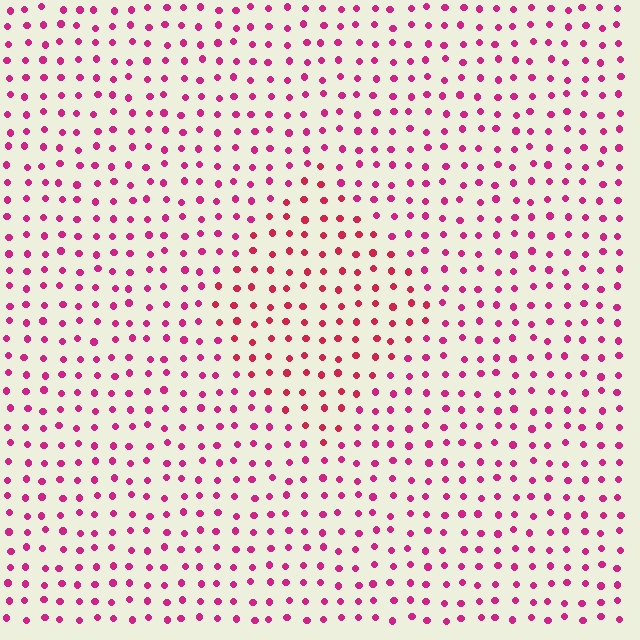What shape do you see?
I see a diamond.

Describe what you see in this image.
The image is filled with small magenta elements in a uniform arrangement. A diamond-shaped region is visible where the elements are tinted to a slightly different hue, forming a subtle color boundary.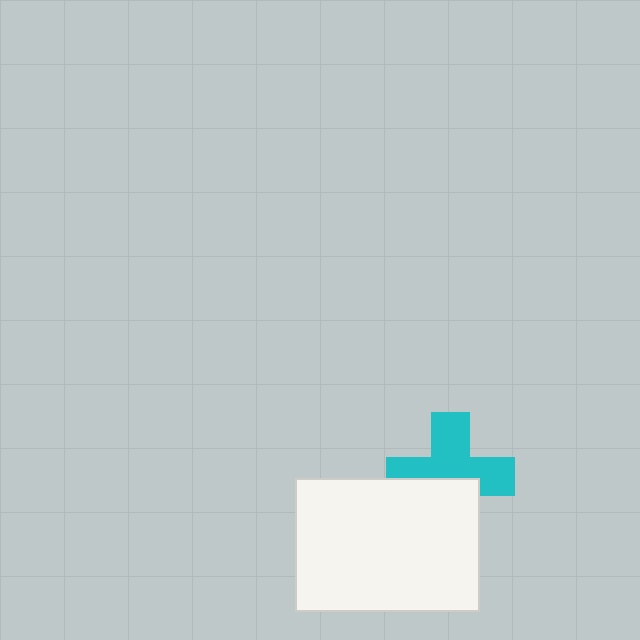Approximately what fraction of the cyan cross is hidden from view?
Roughly 41% of the cyan cross is hidden behind the white rectangle.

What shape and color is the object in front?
The object in front is a white rectangle.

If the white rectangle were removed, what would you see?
You would see the complete cyan cross.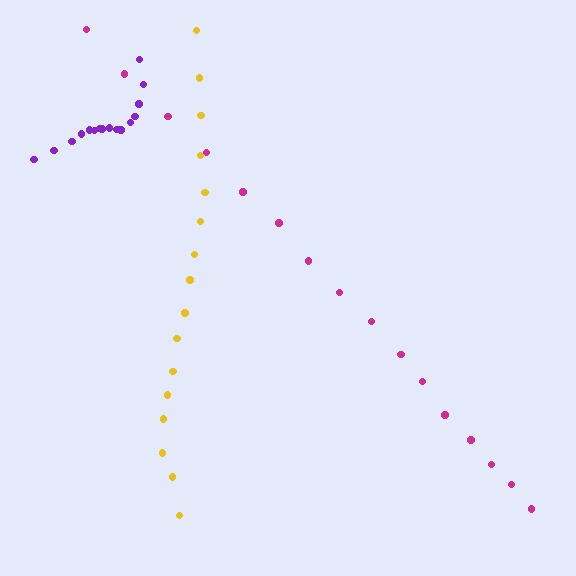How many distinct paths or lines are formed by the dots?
There are 3 distinct paths.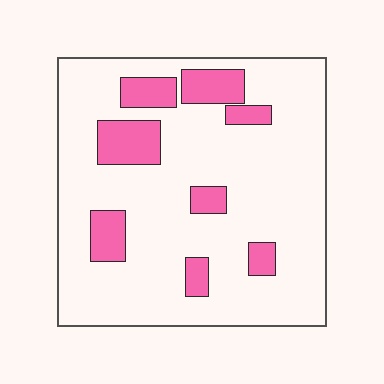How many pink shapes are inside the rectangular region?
8.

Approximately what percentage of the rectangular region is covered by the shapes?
Approximately 15%.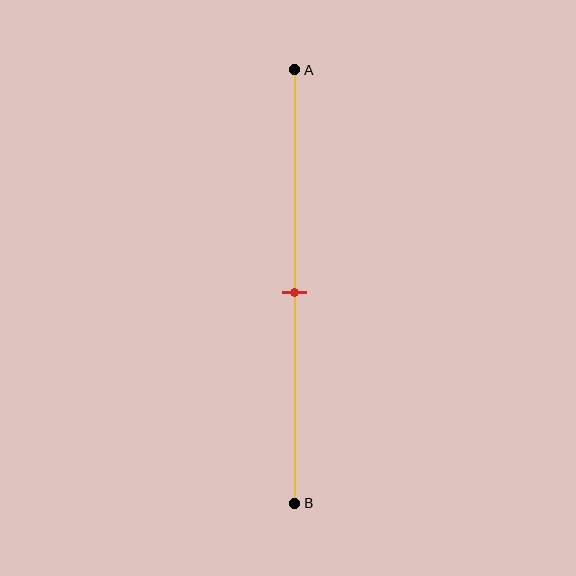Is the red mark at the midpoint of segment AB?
Yes, the mark is approximately at the midpoint.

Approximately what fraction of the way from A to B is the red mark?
The red mark is approximately 50% of the way from A to B.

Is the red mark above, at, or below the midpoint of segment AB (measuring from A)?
The red mark is approximately at the midpoint of segment AB.